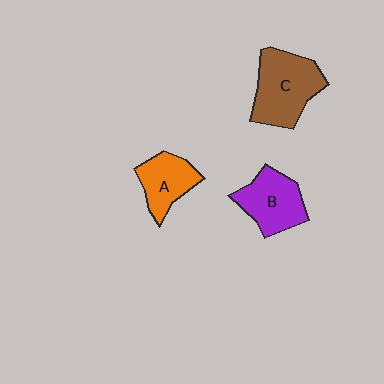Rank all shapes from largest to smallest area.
From largest to smallest: C (brown), B (purple), A (orange).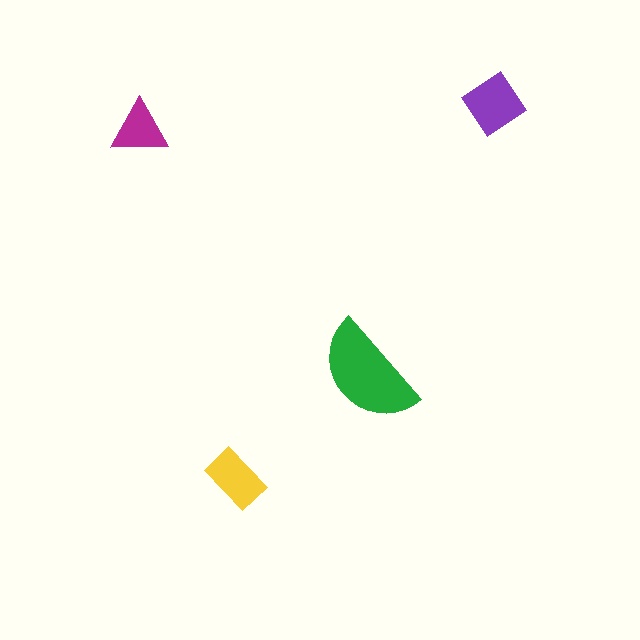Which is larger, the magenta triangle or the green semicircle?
The green semicircle.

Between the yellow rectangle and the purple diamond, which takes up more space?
The purple diamond.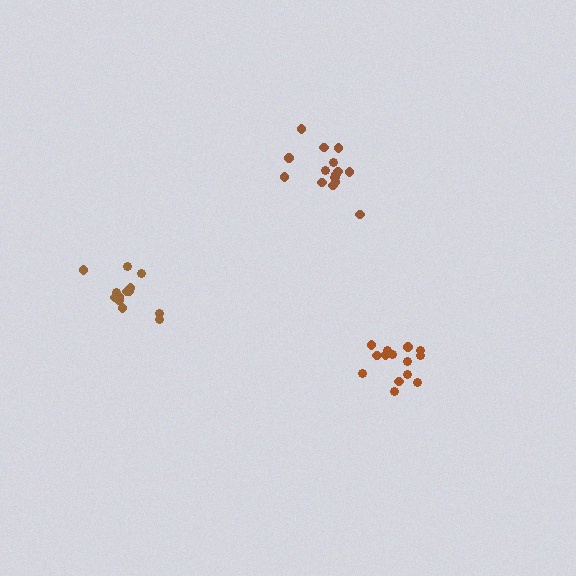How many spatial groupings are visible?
There are 3 spatial groupings.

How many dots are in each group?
Group 1: 13 dots, Group 2: 14 dots, Group 3: 15 dots (42 total).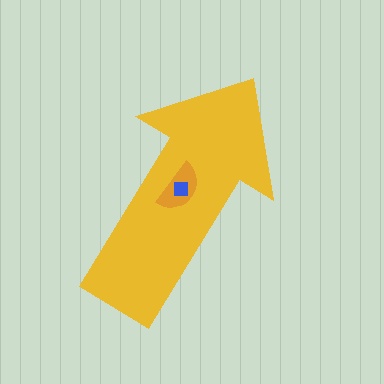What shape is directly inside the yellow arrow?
The orange semicircle.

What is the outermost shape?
The yellow arrow.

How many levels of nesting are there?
3.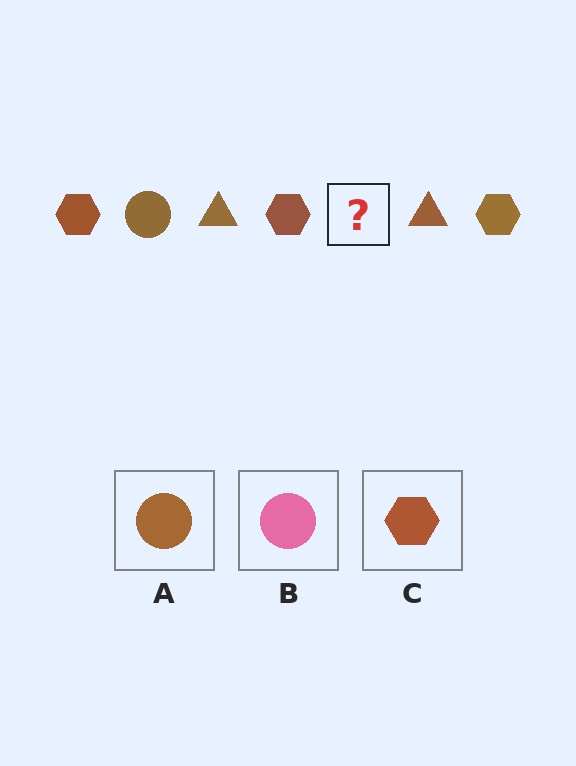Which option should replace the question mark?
Option A.